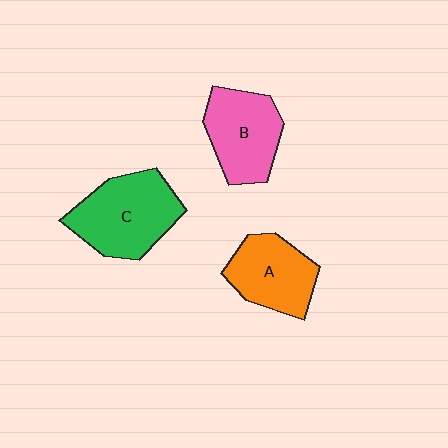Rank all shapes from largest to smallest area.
From largest to smallest: C (green), B (pink), A (orange).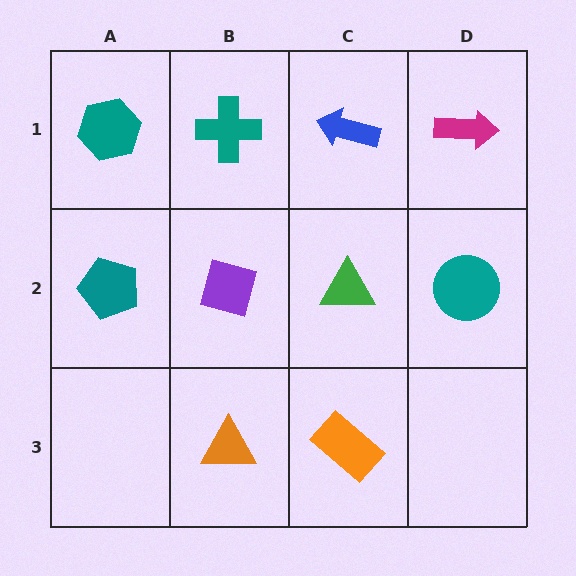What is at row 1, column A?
A teal hexagon.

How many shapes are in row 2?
4 shapes.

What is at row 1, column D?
A magenta arrow.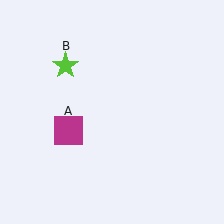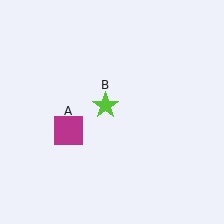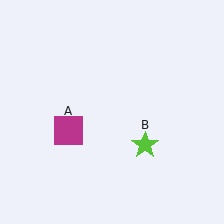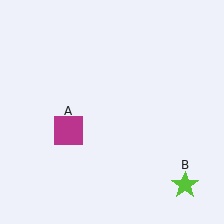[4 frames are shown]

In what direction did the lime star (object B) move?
The lime star (object B) moved down and to the right.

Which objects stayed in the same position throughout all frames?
Magenta square (object A) remained stationary.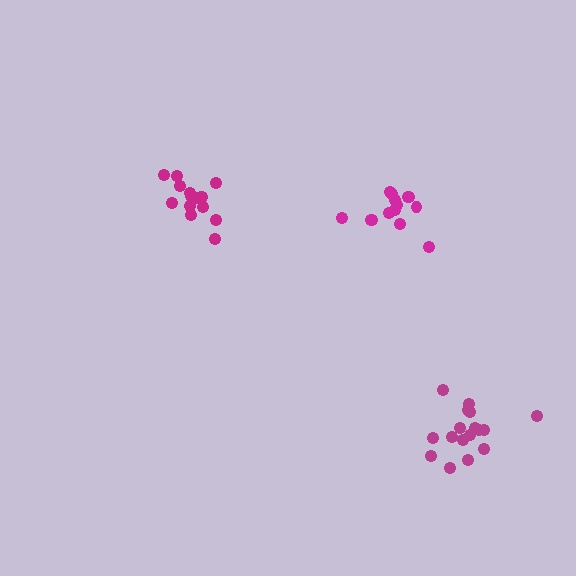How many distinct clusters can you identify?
There are 3 distinct clusters.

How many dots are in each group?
Group 1: 14 dots, Group 2: 17 dots, Group 3: 16 dots (47 total).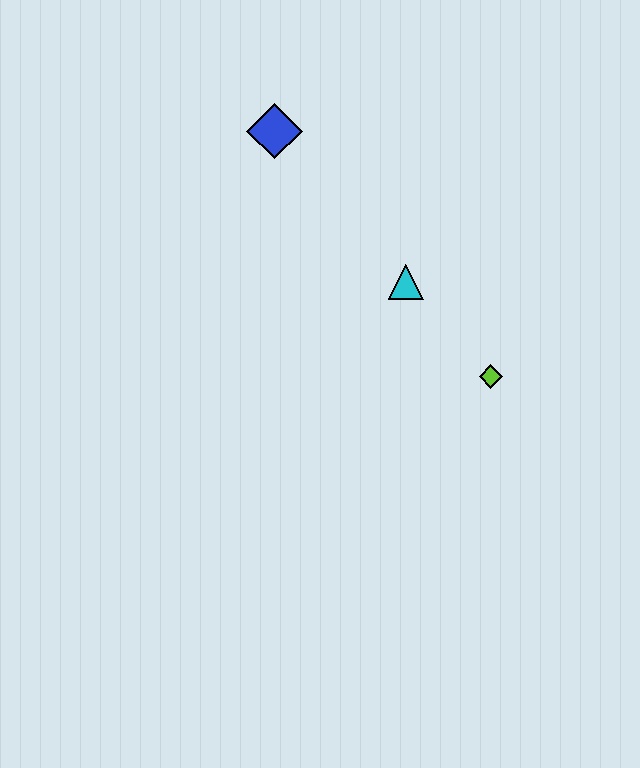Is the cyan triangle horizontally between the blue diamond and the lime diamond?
Yes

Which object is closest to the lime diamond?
The cyan triangle is closest to the lime diamond.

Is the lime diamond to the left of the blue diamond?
No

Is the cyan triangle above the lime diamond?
Yes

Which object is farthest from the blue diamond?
The lime diamond is farthest from the blue diamond.